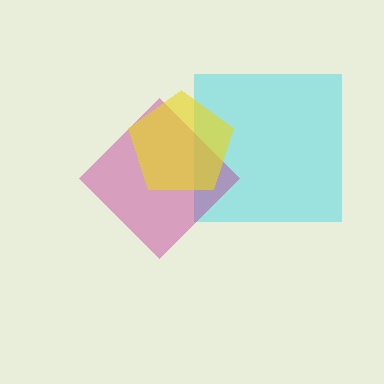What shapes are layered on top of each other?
The layered shapes are: a cyan square, a magenta diamond, a yellow pentagon.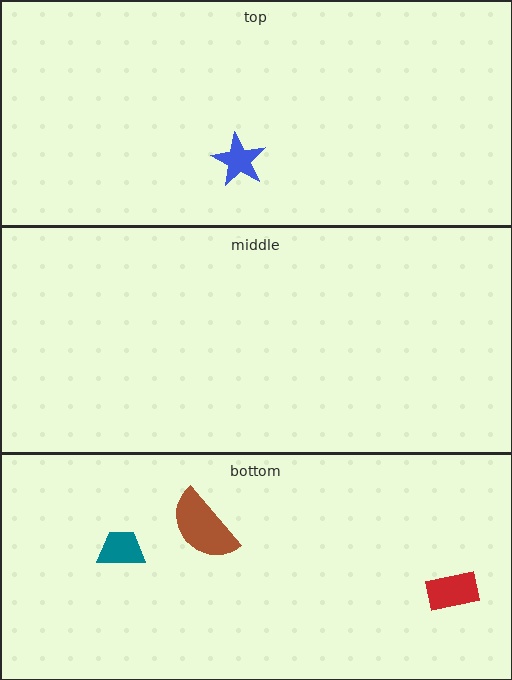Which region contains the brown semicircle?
The bottom region.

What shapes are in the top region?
The blue star.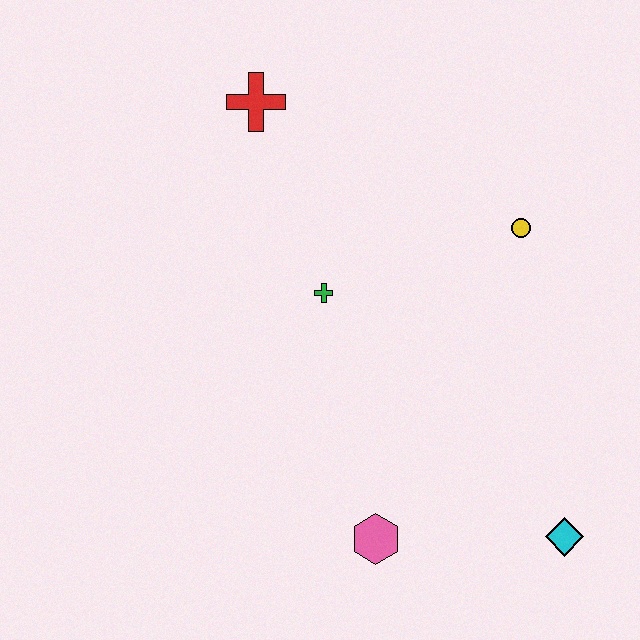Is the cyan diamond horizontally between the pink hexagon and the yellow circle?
No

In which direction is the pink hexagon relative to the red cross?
The pink hexagon is below the red cross.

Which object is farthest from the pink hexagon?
The red cross is farthest from the pink hexagon.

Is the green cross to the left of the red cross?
No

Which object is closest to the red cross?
The green cross is closest to the red cross.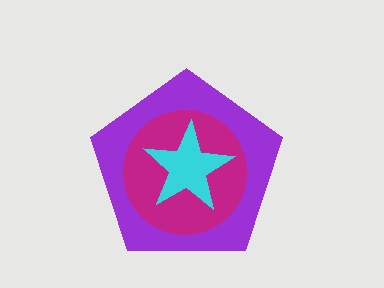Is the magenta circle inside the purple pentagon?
Yes.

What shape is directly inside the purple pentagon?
The magenta circle.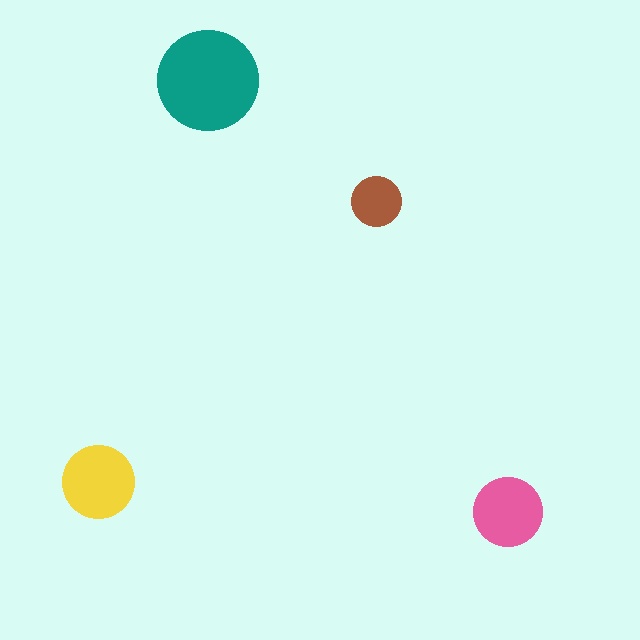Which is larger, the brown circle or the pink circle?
The pink one.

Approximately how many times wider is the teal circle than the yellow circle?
About 1.5 times wider.